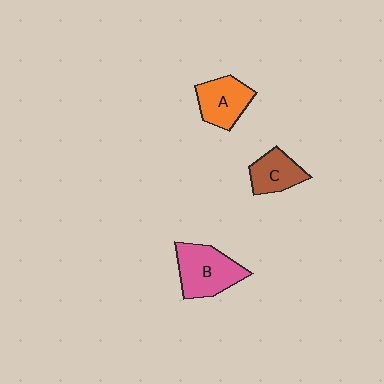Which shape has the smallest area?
Shape C (brown).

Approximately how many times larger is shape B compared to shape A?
Approximately 1.3 times.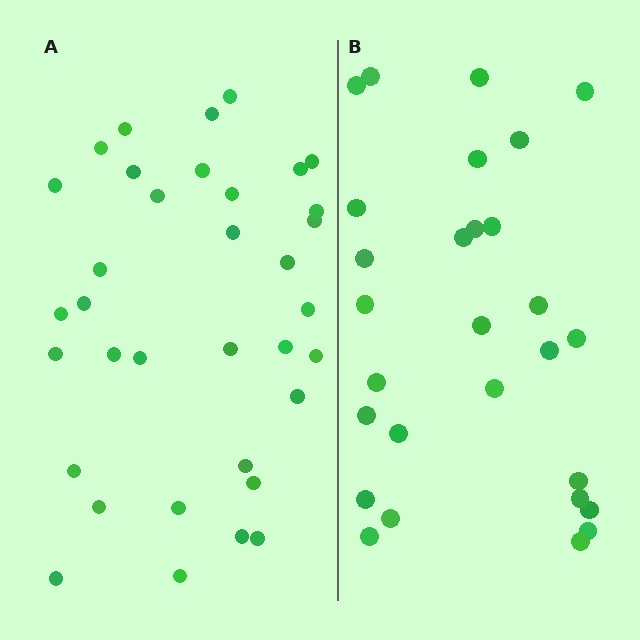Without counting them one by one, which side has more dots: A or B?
Region A (the left region) has more dots.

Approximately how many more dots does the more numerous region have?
Region A has roughly 8 or so more dots than region B.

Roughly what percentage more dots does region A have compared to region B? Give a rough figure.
About 25% more.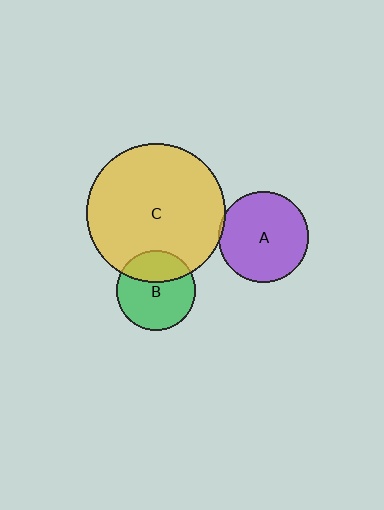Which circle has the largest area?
Circle C (yellow).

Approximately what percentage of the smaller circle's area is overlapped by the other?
Approximately 5%.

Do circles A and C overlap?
Yes.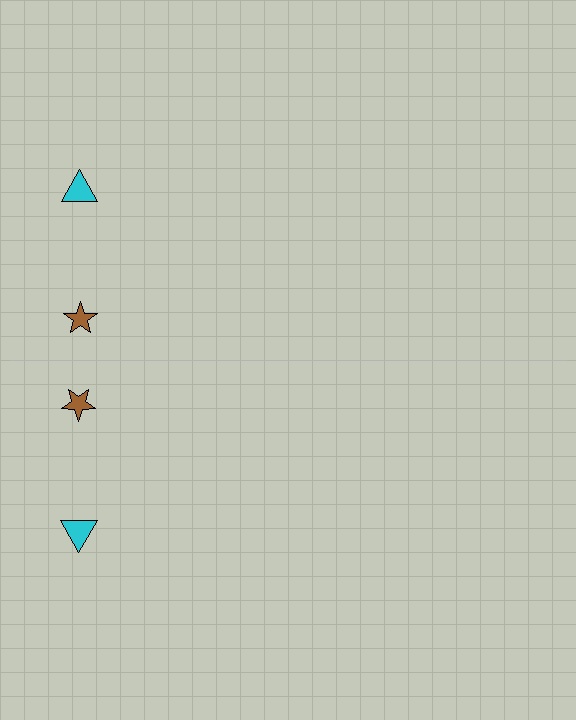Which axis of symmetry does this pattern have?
The pattern has a horizontal axis of symmetry running through the center of the image.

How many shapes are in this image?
There are 4 shapes in this image.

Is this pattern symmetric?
Yes, this pattern has bilateral (reflection) symmetry.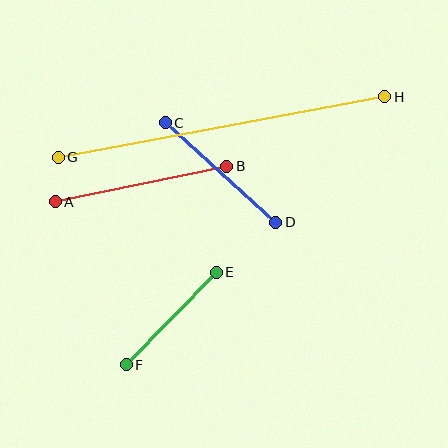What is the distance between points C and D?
The distance is approximately 149 pixels.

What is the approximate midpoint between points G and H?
The midpoint is at approximately (221, 127) pixels.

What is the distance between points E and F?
The distance is approximately 129 pixels.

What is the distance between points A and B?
The distance is approximately 175 pixels.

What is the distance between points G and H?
The distance is approximately 332 pixels.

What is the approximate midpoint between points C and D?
The midpoint is at approximately (221, 173) pixels.